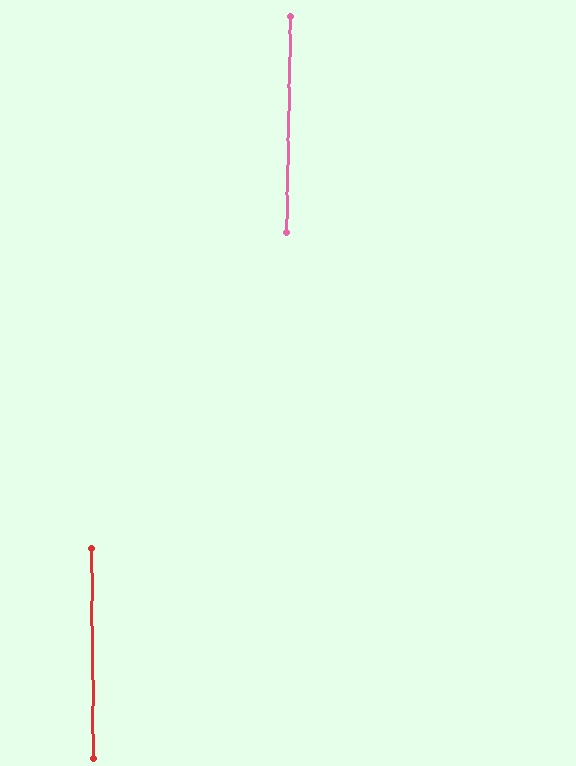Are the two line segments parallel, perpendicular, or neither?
Parallel — their directions differ by only 1.5°.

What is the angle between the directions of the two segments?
Approximately 2 degrees.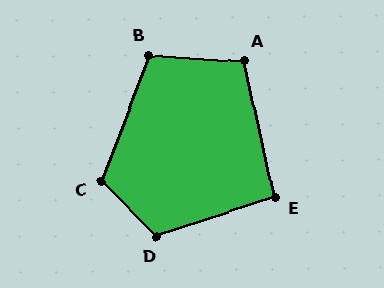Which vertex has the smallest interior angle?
E, at approximately 96 degrees.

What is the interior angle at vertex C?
Approximately 114 degrees (obtuse).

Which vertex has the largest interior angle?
D, at approximately 117 degrees.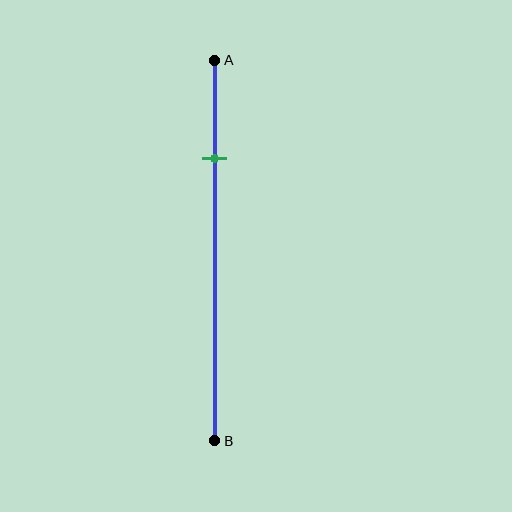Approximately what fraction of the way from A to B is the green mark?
The green mark is approximately 25% of the way from A to B.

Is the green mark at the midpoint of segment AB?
No, the mark is at about 25% from A, not at the 50% midpoint.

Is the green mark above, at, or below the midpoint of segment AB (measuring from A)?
The green mark is above the midpoint of segment AB.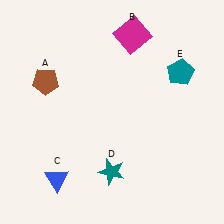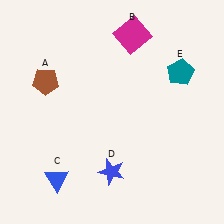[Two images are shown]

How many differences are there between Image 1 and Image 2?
There is 1 difference between the two images.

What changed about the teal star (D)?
In Image 1, D is teal. In Image 2, it changed to blue.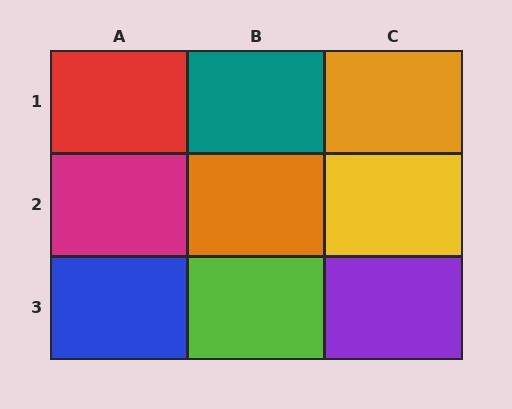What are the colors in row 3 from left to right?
Blue, lime, purple.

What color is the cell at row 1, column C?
Orange.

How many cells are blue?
1 cell is blue.